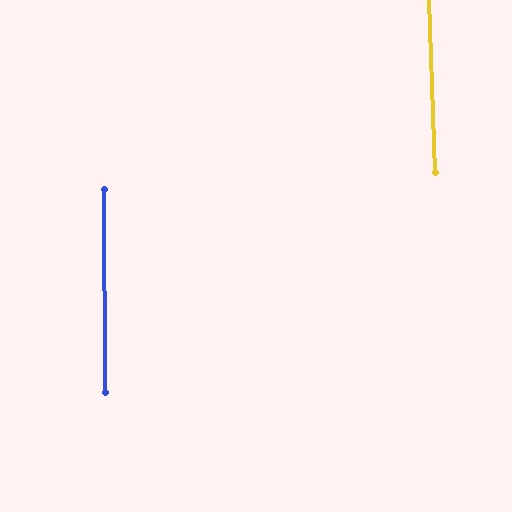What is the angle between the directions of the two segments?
Approximately 2 degrees.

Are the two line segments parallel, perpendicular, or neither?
Parallel — their directions differ by only 1.8°.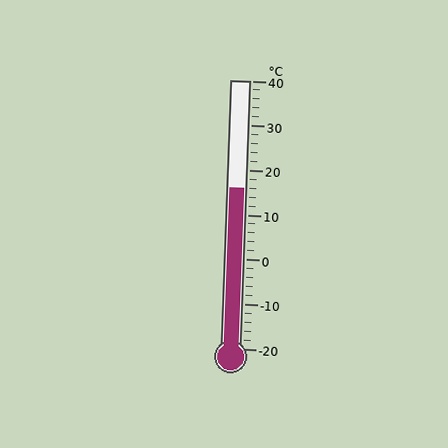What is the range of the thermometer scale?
The thermometer scale ranges from -20°C to 40°C.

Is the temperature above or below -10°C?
The temperature is above -10°C.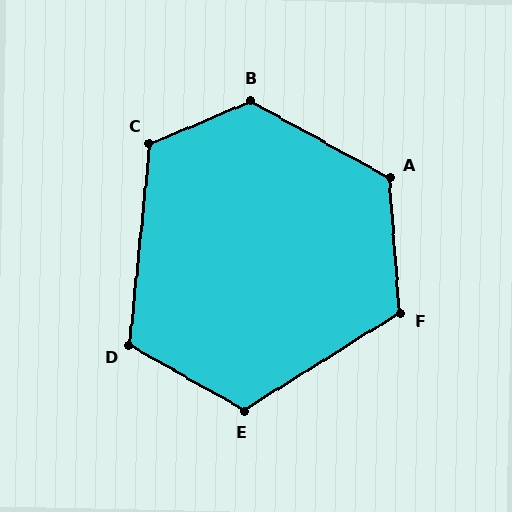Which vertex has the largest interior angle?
B, at approximately 129 degrees.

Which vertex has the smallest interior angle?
D, at approximately 114 degrees.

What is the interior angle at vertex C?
Approximately 118 degrees (obtuse).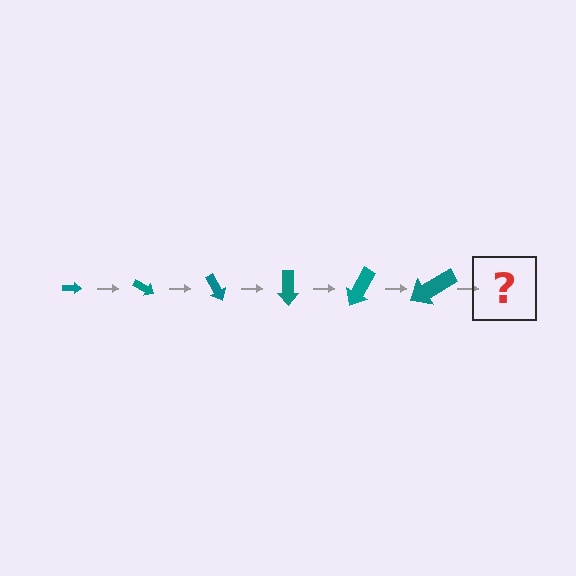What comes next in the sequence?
The next element should be an arrow, larger than the previous one and rotated 180 degrees from the start.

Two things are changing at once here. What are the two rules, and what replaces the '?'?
The two rules are that the arrow grows larger each step and it rotates 30 degrees each step. The '?' should be an arrow, larger than the previous one and rotated 180 degrees from the start.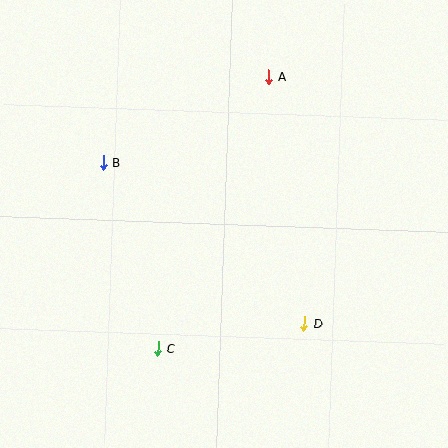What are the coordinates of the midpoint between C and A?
The midpoint between C and A is at (213, 213).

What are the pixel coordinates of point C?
Point C is at (158, 348).